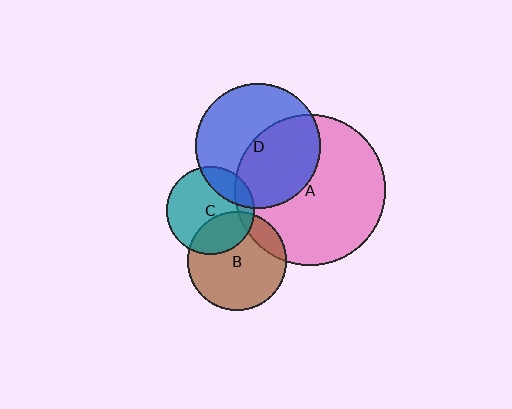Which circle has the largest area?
Circle A (pink).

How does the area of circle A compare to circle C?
Approximately 2.9 times.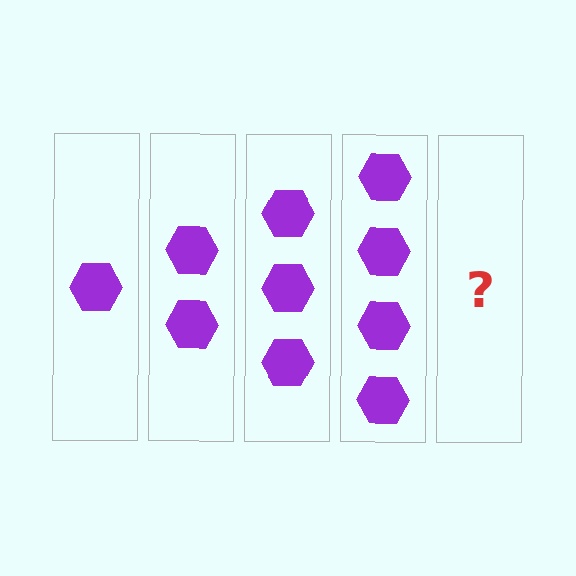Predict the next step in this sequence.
The next step is 5 hexagons.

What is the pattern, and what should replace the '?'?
The pattern is that each step adds one more hexagon. The '?' should be 5 hexagons.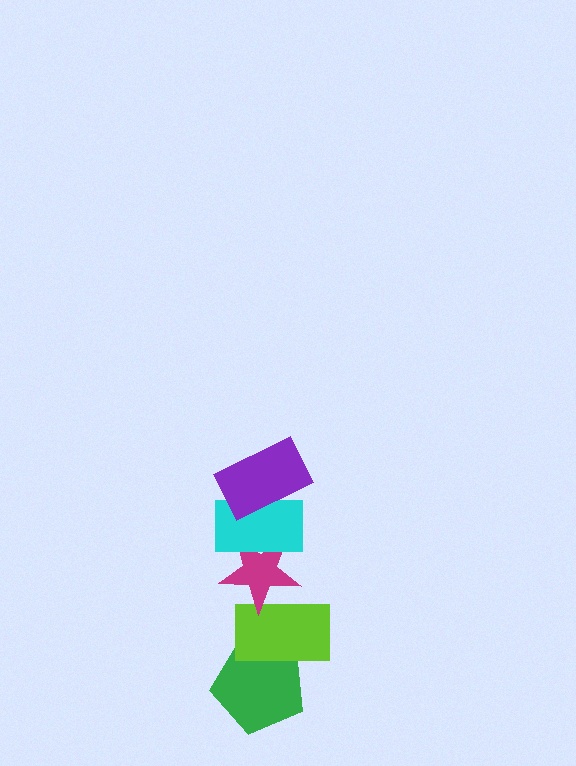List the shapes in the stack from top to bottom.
From top to bottom: the purple rectangle, the cyan rectangle, the magenta star, the lime rectangle, the green pentagon.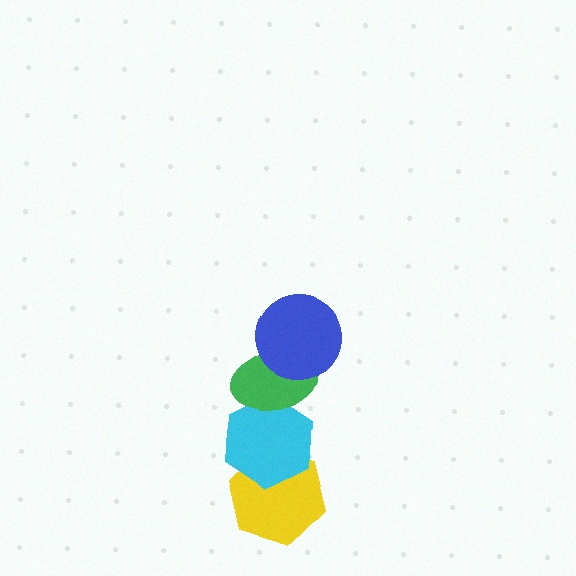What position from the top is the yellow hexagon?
The yellow hexagon is 4th from the top.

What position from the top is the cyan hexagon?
The cyan hexagon is 3rd from the top.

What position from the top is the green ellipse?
The green ellipse is 2nd from the top.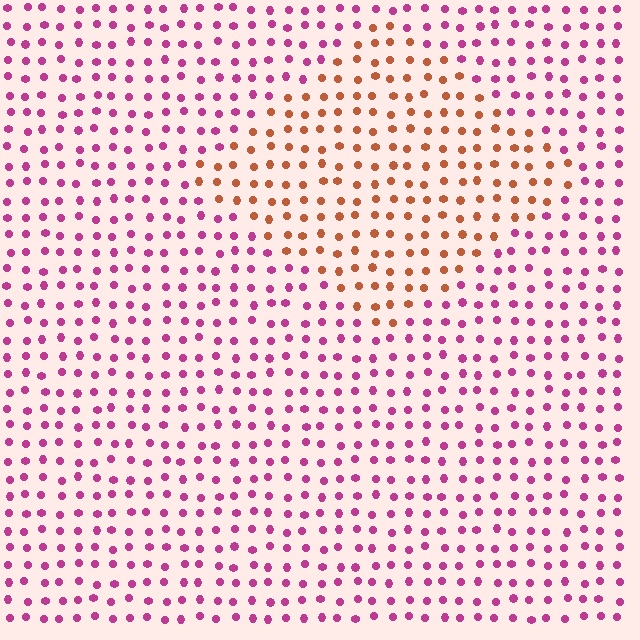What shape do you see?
I see a diamond.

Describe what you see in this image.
The image is filled with small magenta elements in a uniform arrangement. A diamond-shaped region is visible where the elements are tinted to a slightly different hue, forming a subtle color boundary.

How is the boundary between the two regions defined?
The boundary is defined purely by a slight shift in hue (about 57 degrees). Spacing, size, and orientation are identical on both sides.